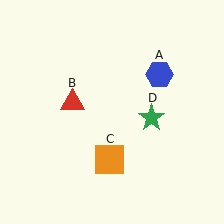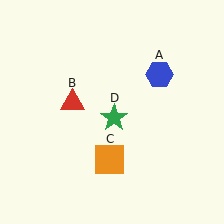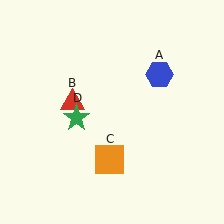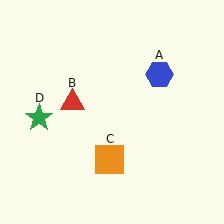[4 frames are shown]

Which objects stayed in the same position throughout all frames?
Blue hexagon (object A) and red triangle (object B) and orange square (object C) remained stationary.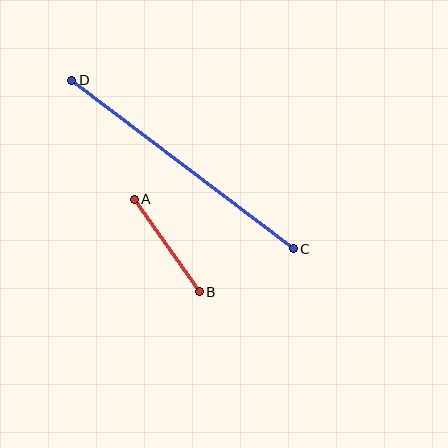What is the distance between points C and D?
The distance is approximately 278 pixels.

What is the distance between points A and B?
The distance is approximately 113 pixels.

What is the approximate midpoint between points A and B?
The midpoint is at approximately (167, 246) pixels.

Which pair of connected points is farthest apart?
Points C and D are farthest apart.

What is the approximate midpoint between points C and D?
The midpoint is at approximately (182, 164) pixels.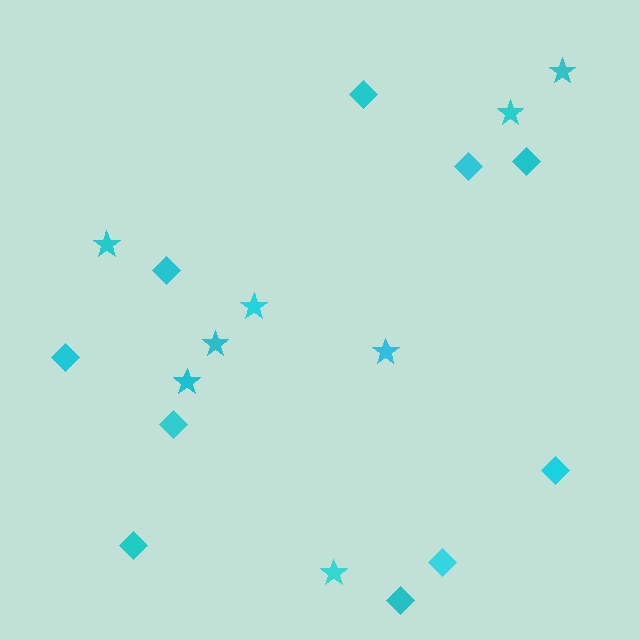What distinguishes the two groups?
There are 2 groups: one group of stars (8) and one group of diamonds (10).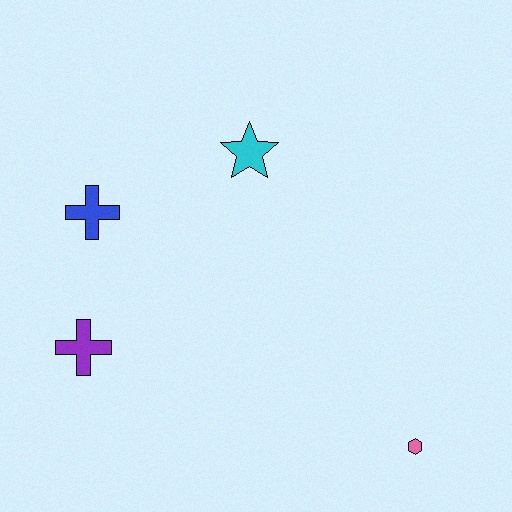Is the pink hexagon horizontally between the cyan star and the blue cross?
No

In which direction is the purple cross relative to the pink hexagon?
The purple cross is to the left of the pink hexagon.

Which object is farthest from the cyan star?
The pink hexagon is farthest from the cyan star.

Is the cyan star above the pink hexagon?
Yes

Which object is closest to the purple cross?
The blue cross is closest to the purple cross.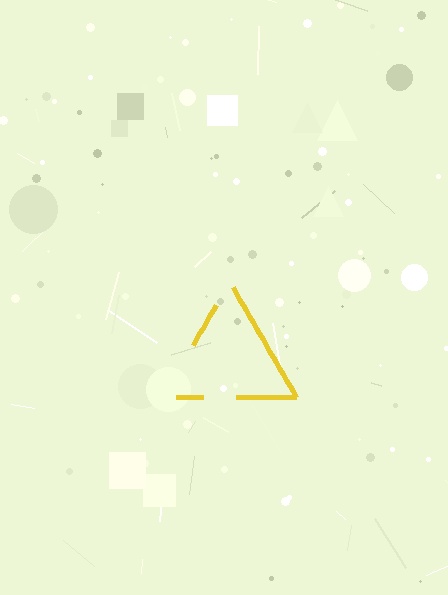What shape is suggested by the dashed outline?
The dashed outline suggests a triangle.